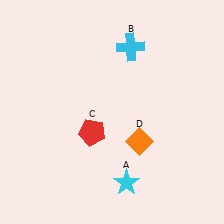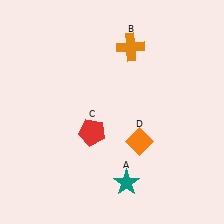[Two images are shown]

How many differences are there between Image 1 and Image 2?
There are 2 differences between the two images.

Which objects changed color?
A changed from cyan to teal. B changed from cyan to orange.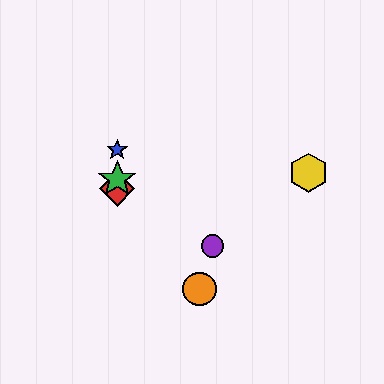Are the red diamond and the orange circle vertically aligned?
No, the red diamond is at x≈117 and the orange circle is at x≈200.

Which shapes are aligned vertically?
The red diamond, the blue star, the green star are aligned vertically.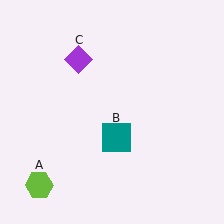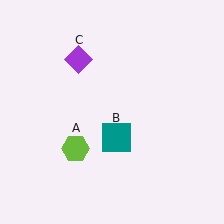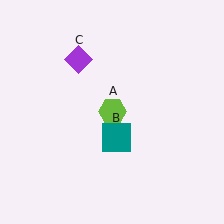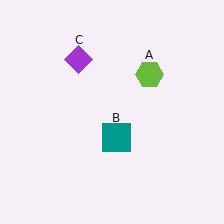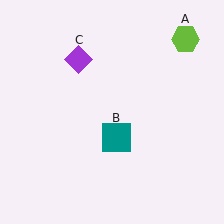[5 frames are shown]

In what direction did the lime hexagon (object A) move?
The lime hexagon (object A) moved up and to the right.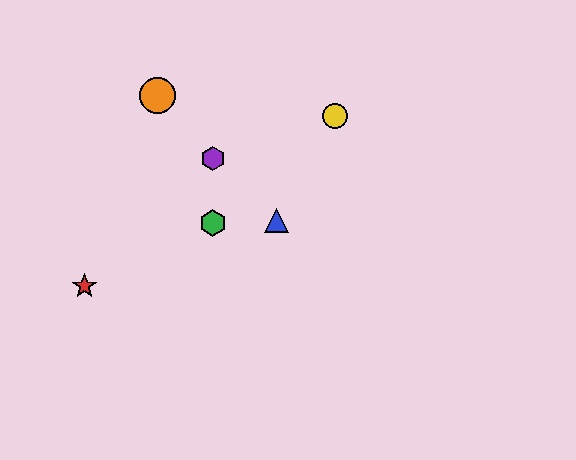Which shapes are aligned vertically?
The green hexagon, the purple hexagon are aligned vertically.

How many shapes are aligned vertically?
2 shapes (the green hexagon, the purple hexagon) are aligned vertically.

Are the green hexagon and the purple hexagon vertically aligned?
Yes, both are at x≈213.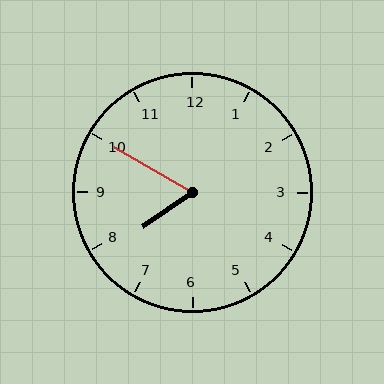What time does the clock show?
7:50.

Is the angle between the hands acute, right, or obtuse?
It is acute.